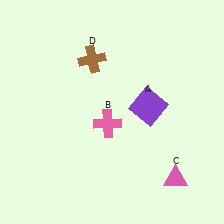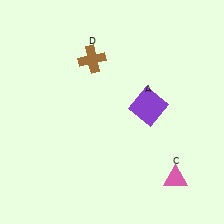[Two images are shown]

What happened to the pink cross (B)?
The pink cross (B) was removed in Image 2. It was in the bottom-left area of Image 1.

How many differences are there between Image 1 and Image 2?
There is 1 difference between the two images.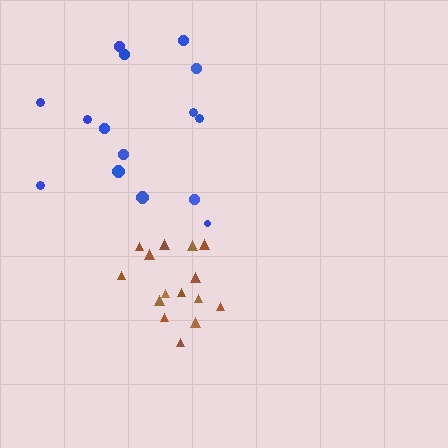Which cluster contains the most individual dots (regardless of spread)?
Brown (15).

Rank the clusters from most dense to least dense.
brown, blue.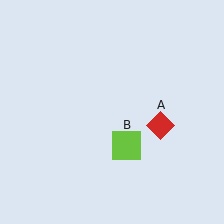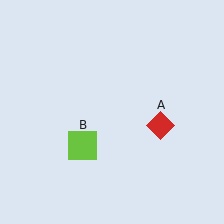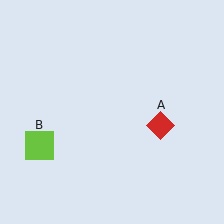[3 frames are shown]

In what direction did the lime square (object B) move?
The lime square (object B) moved left.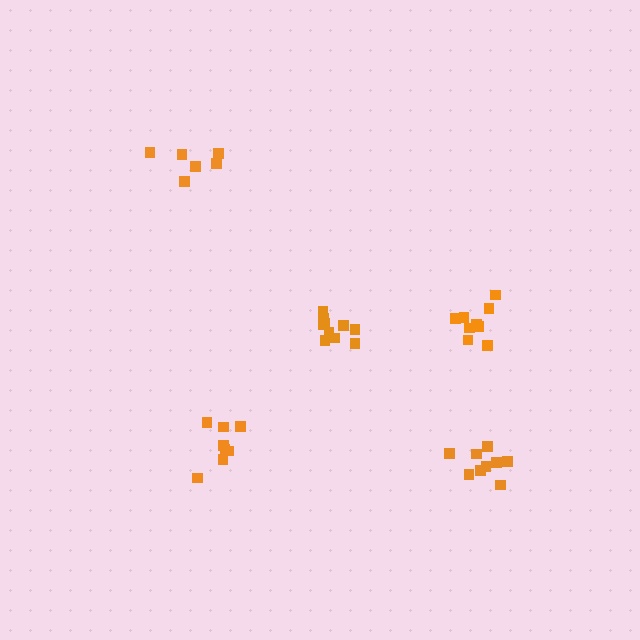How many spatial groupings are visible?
There are 5 spatial groupings.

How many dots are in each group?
Group 1: 8 dots, Group 2: 6 dots, Group 3: 10 dots, Group 4: 9 dots, Group 5: 9 dots (42 total).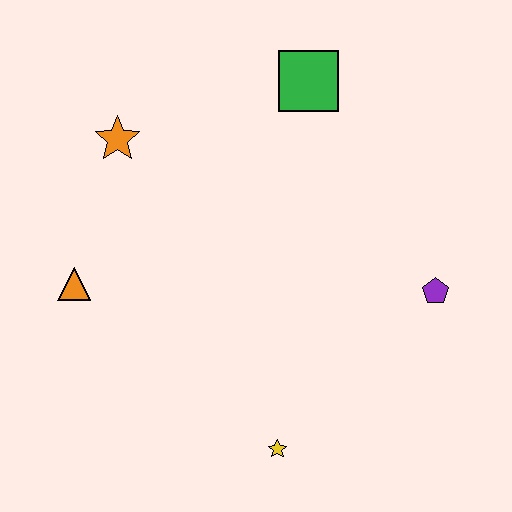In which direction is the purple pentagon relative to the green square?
The purple pentagon is below the green square.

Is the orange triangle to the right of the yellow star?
No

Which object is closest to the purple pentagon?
The yellow star is closest to the purple pentagon.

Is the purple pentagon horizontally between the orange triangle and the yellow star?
No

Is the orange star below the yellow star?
No